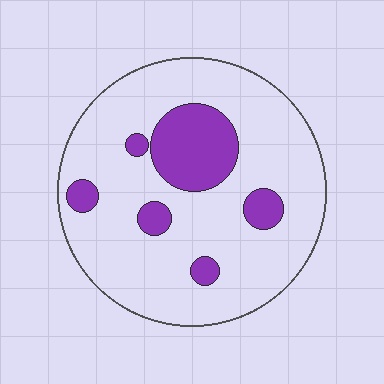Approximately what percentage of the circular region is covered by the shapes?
Approximately 20%.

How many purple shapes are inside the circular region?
6.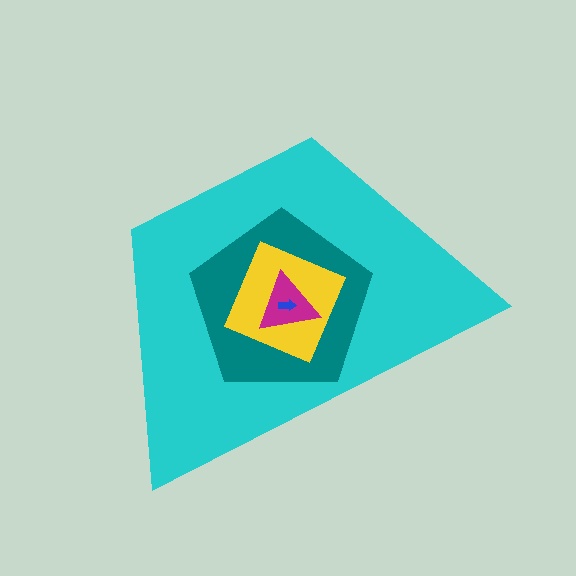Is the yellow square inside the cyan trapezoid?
Yes.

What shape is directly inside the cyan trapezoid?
The teal pentagon.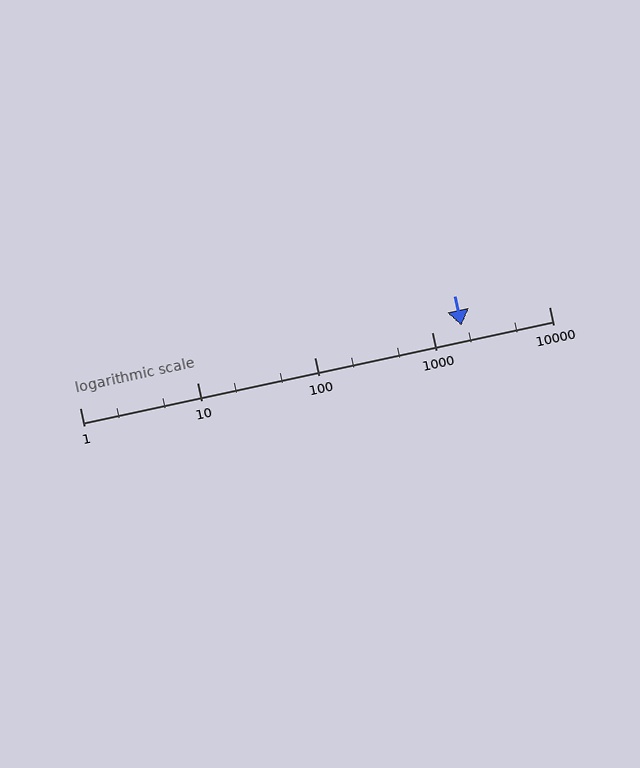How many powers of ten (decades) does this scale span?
The scale spans 4 decades, from 1 to 10000.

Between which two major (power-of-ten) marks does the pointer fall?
The pointer is between 1000 and 10000.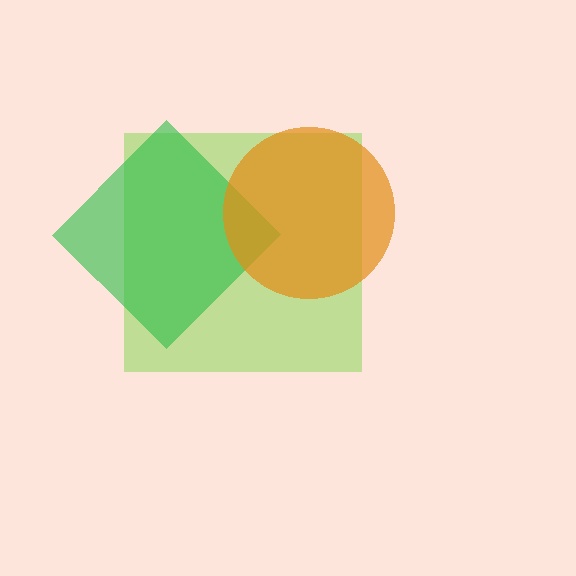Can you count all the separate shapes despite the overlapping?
Yes, there are 3 separate shapes.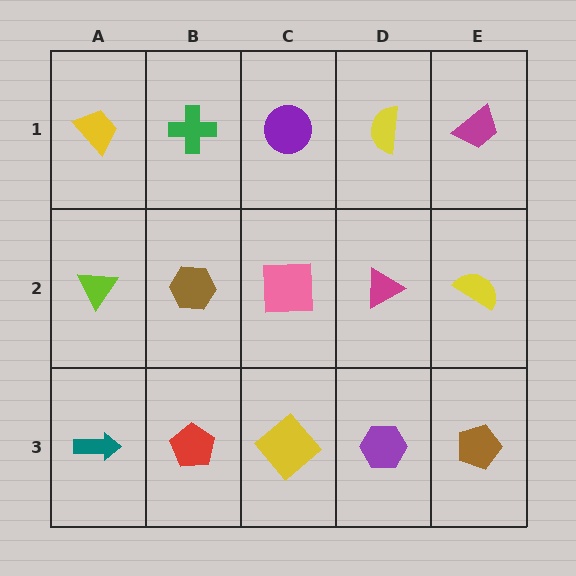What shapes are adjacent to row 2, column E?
A magenta trapezoid (row 1, column E), a brown pentagon (row 3, column E), a magenta triangle (row 2, column D).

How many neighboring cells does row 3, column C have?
3.